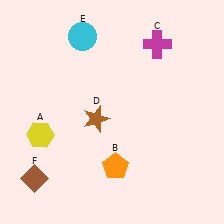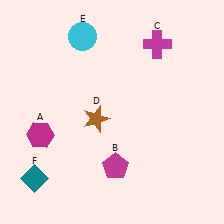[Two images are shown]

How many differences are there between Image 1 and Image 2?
There are 3 differences between the two images.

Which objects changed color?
A changed from yellow to magenta. B changed from orange to magenta. F changed from brown to teal.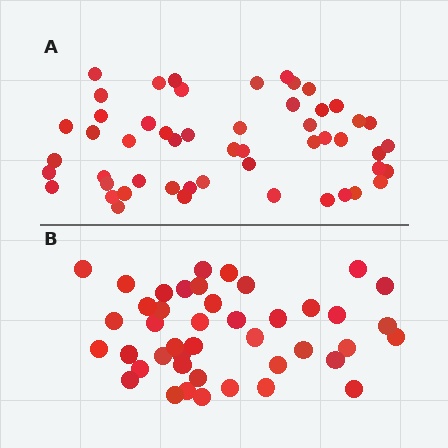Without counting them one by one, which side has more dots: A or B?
Region A (the top region) has more dots.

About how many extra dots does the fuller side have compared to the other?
Region A has roughly 8 or so more dots than region B.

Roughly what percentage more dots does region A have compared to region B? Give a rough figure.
About 20% more.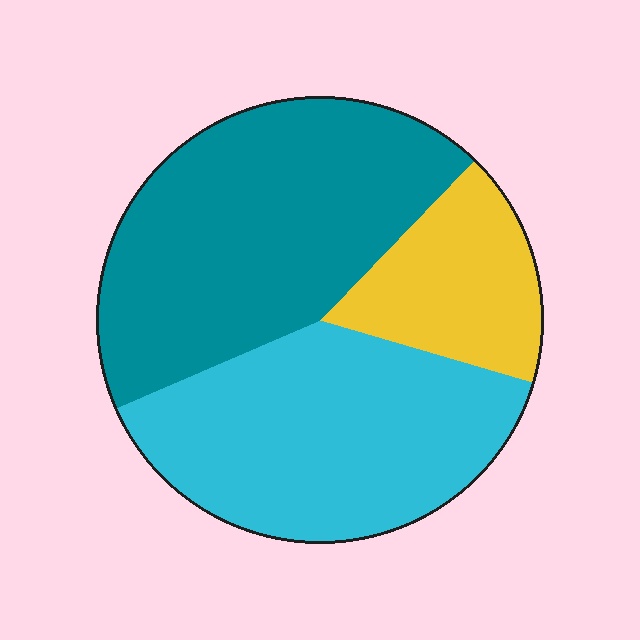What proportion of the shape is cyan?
Cyan covers about 40% of the shape.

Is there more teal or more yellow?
Teal.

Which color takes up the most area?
Teal, at roughly 45%.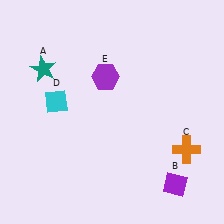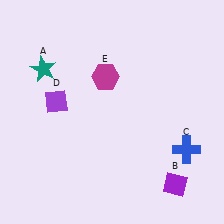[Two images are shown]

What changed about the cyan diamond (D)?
In Image 1, D is cyan. In Image 2, it changed to purple.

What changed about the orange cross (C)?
In Image 1, C is orange. In Image 2, it changed to blue.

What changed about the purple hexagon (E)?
In Image 1, E is purple. In Image 2, it changed to magenta.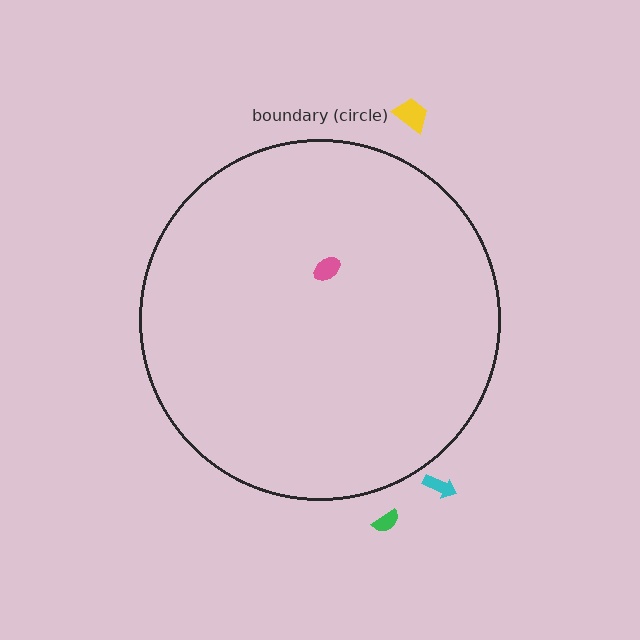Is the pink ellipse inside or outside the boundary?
Inside.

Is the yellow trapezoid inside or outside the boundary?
Outside.